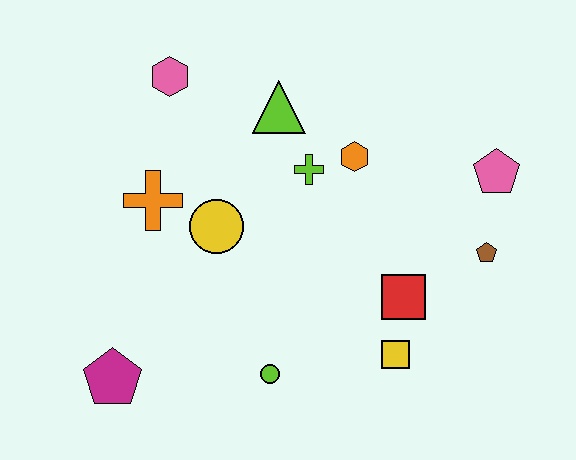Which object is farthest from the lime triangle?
The magenta pentagon is farthest from the lime triangle.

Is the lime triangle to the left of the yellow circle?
No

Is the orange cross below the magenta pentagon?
No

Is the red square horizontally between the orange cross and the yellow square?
No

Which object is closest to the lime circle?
The yellow square is closest to the lime circle.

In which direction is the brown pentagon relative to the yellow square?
The brown pentagon is above the yellow square.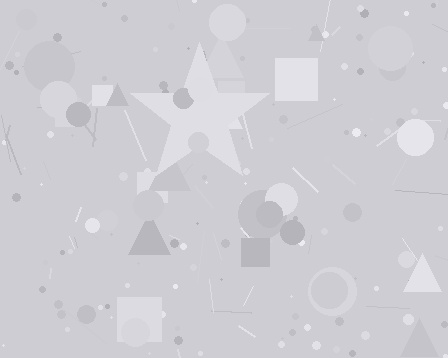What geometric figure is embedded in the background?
A star is embedded in the background.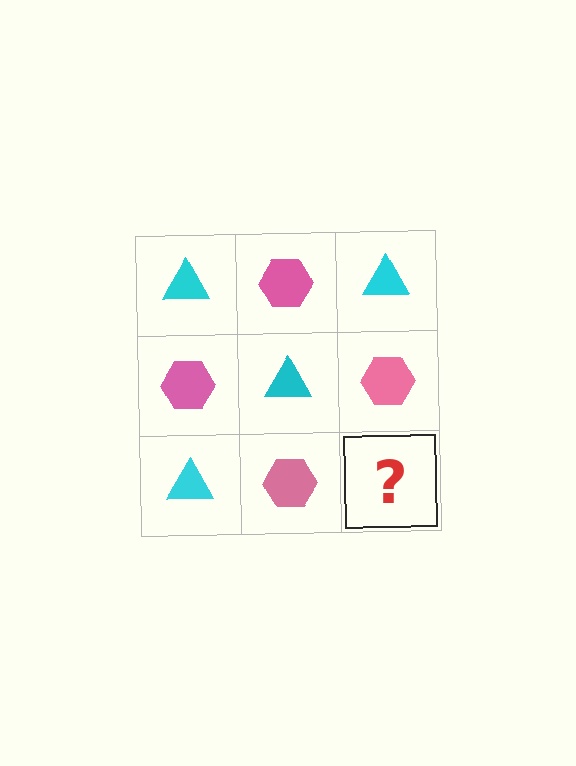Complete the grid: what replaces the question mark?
The question mark should be replaced with a cyan triangle.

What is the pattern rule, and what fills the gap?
The rule is that it alternates cyan triangle and pink hexagon in a checkerboard pattern. The gap should be filled with a cyan triangle.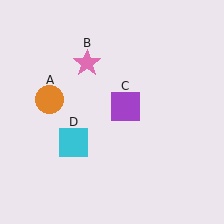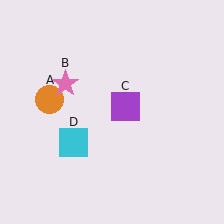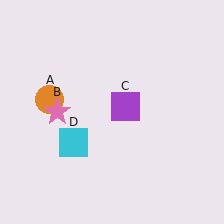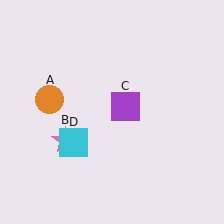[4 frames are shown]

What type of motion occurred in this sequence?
The pink star (object B) rotated counterclockwise around the center of the scene.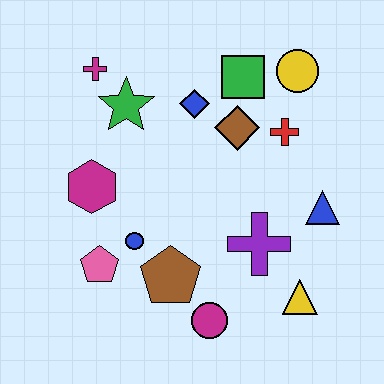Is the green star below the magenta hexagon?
No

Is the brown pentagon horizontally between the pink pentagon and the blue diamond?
Yes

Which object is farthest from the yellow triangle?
The magenta cross is farthest from the yellow triangle.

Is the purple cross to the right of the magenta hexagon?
Yes